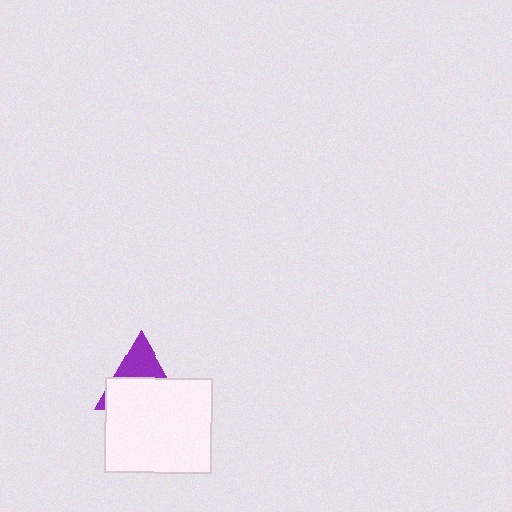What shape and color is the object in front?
The object in front is a white rectangle.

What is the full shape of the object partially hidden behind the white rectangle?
The partially hidden object is a purple triangle.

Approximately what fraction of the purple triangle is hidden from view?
Roughly 61% of the purple triangle is hidden behind the white rectangle.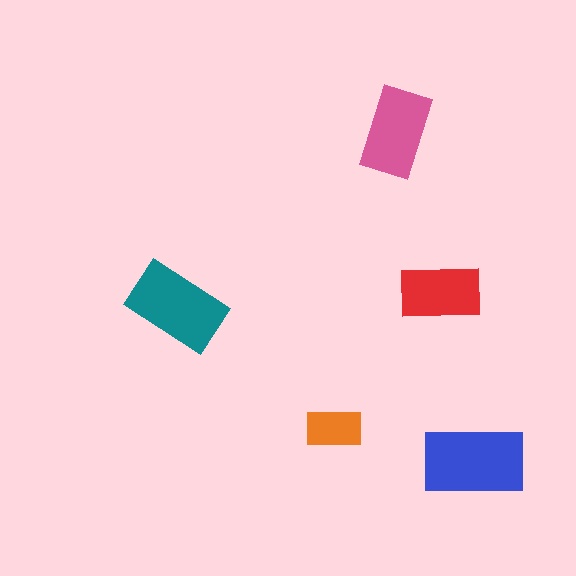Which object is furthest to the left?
The teal rectangle is leftmost.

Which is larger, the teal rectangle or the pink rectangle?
The teal one.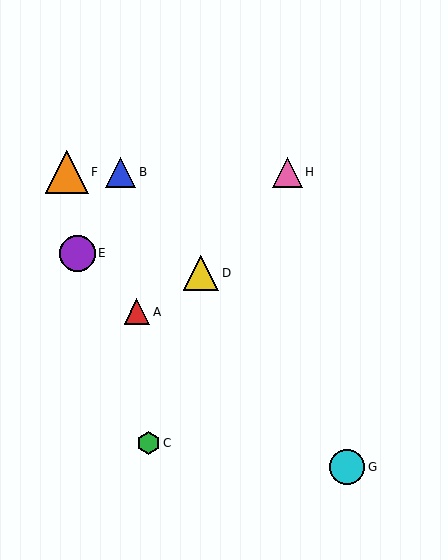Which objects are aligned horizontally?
Objects B, F, H are aligned horizontally.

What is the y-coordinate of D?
Object D is at y≈273.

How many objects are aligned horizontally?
3 objects (B, F, H) are aligned horizontally.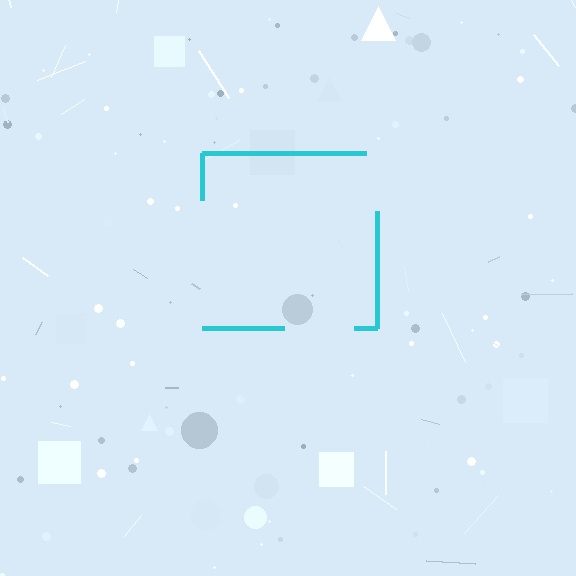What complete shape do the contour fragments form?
The contour fragments form a square.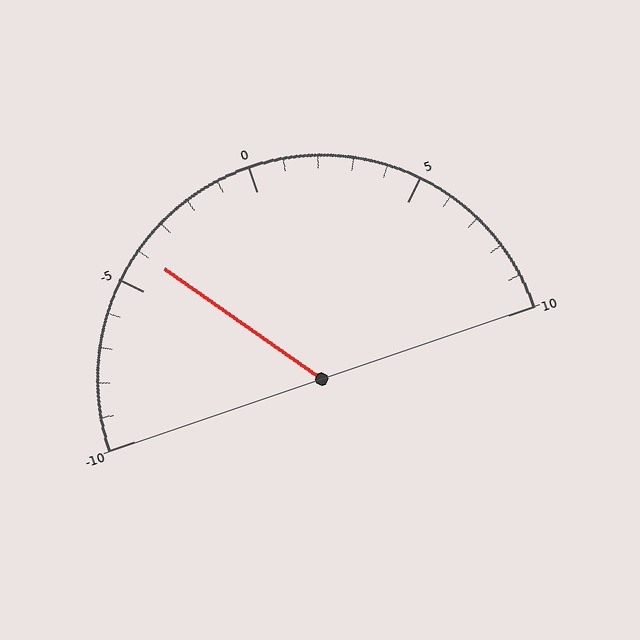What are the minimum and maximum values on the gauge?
The gauge ranges from -10 to 10.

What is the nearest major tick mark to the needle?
The nearest major tick mark is -5.